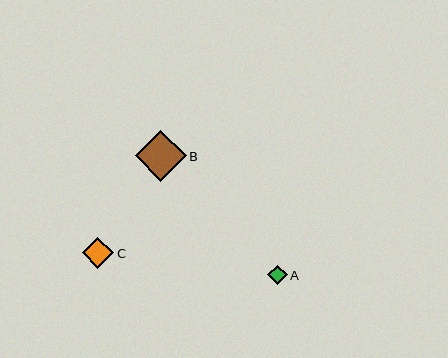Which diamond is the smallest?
Diamond A is the smallest with a size of approximately 19 pixels.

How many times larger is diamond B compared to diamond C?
Diamond B is approximately 1.6 times the size of diamond C.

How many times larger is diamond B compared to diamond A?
Diamond B is approximately 2.7 times the size of diamond A.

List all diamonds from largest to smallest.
From largest to smallest: B, C, A.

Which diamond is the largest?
Diamond B is the largest with a size of approximately 51 pixels.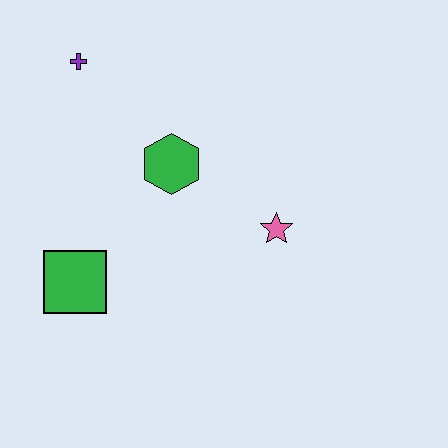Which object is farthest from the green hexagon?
The green square is farthest from the green hexagon.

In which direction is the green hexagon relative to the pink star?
The green hexagon is to the left of the pink star.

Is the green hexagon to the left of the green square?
No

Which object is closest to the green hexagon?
The pink star is closest to the green hexagon.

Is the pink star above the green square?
Yes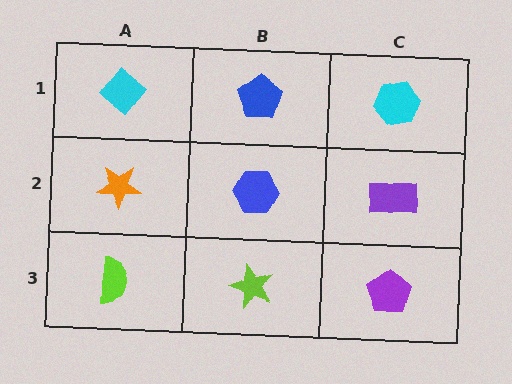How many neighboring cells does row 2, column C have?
3.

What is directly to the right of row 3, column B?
A purple pentagon.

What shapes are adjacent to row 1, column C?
A purple rectangle (row 2, column C), a blue pentagon (row 1, column B).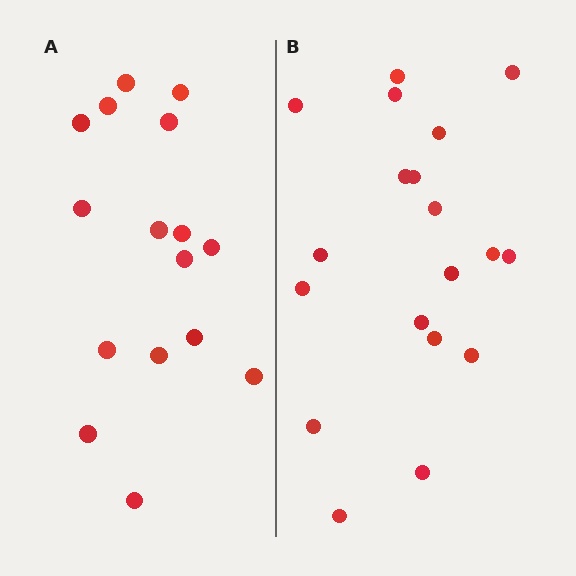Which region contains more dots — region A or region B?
Region B (the right region) has more dots.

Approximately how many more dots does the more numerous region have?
Region B has just a few more — roughly 2 or 3 more dots than region A.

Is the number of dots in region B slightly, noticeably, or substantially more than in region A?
Region B has only slightly more — the two regions are fairly close. The ratio is roughly 1.2 to 1.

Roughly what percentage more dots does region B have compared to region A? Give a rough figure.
About 20% more.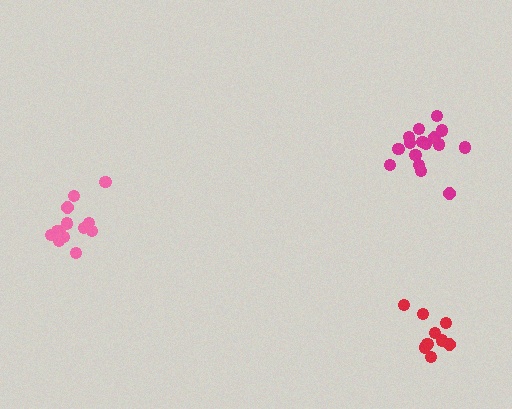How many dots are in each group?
Group 1: 13 dots, Group 2: 10 dots, Group 3: 16 dots (39 total).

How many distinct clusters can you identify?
There are 3 distinct clusters.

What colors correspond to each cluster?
The clusters are colored: pink, red, magenta.